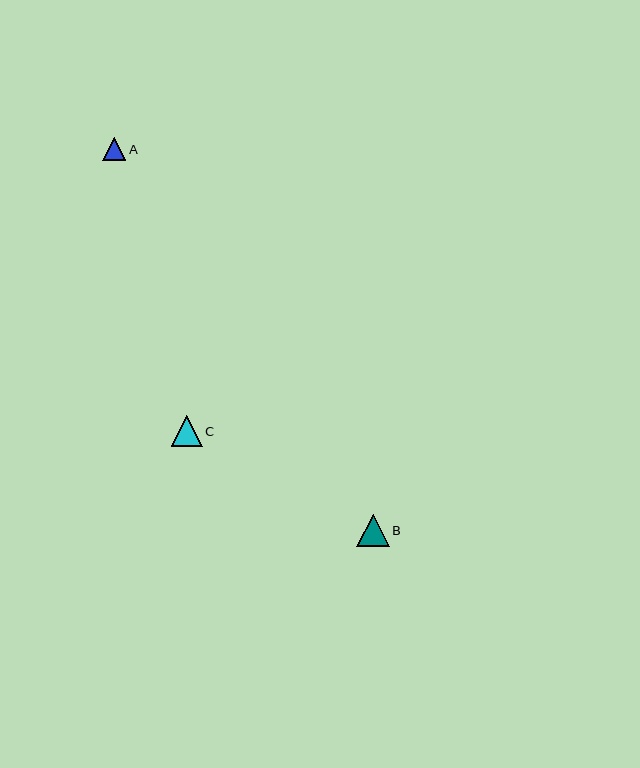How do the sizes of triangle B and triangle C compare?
Triangle B and triangle C are approximately the same size.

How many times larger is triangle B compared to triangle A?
Triangle B is approximately 1.4 times the size of triangle A.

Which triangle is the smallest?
Triangle A is the smallest with a size of approximately 23 pixels.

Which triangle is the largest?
Triangle B is the largest with a size of approximately 33 pixels.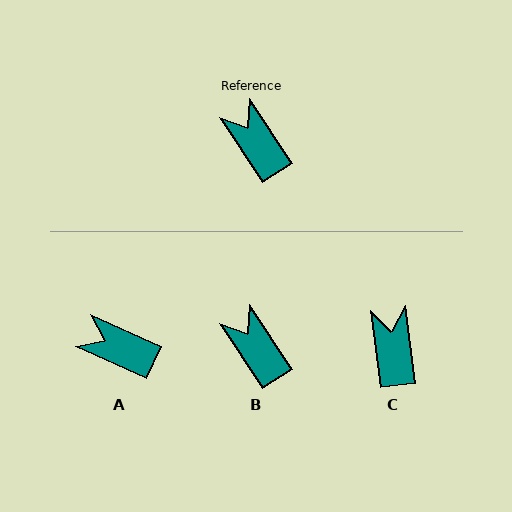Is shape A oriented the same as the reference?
No, it is off by about 32 degrees.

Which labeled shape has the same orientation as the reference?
B.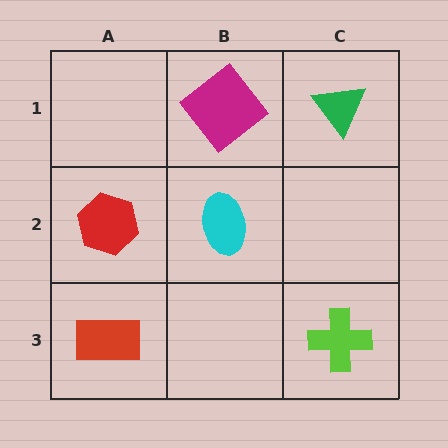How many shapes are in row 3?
2 shapes.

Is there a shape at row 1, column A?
No, that cell is empty.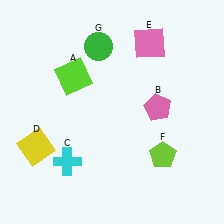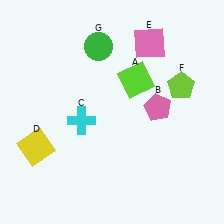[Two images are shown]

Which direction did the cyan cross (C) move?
The cyan cross (C) moved up.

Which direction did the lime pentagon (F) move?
The lime pentagon (F) moved up.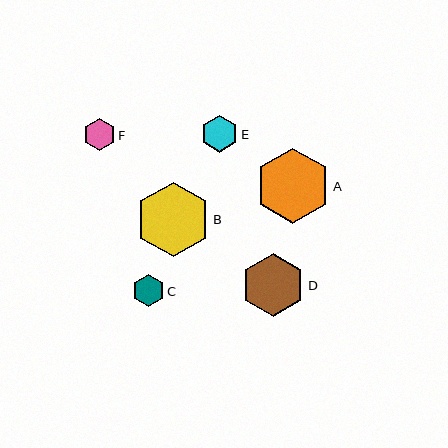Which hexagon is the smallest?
Hexagon F is the smallest with a size of approximately 32 pixels.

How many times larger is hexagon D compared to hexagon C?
Hexagon D is approximately 2.0 times the size of hexagon C.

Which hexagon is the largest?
Hexagon A is the largest with a size of approximately 75 pixels.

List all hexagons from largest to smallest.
From largest to smallest: A, B, D, E, C, F.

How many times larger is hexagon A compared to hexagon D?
Hexagon A is approximately 1.2 times the size of hexagon D.